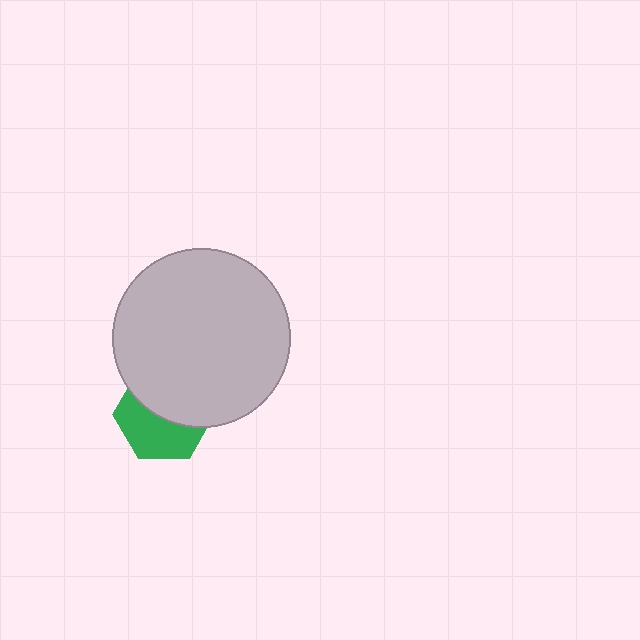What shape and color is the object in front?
The object in front is a light gray circle.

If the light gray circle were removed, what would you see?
You would see the complete green hexagon.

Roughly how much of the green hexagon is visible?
About half of it is visible (roughly 49%).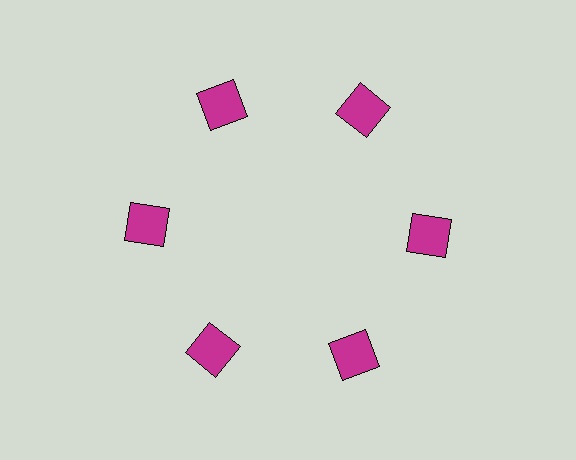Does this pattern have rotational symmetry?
Yes, this pattern has 6-fold rotational symmetry. It looks the same after rotating 60 degrees around the center.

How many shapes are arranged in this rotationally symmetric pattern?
There are 6 shapes, arranged in 6 groups of 1.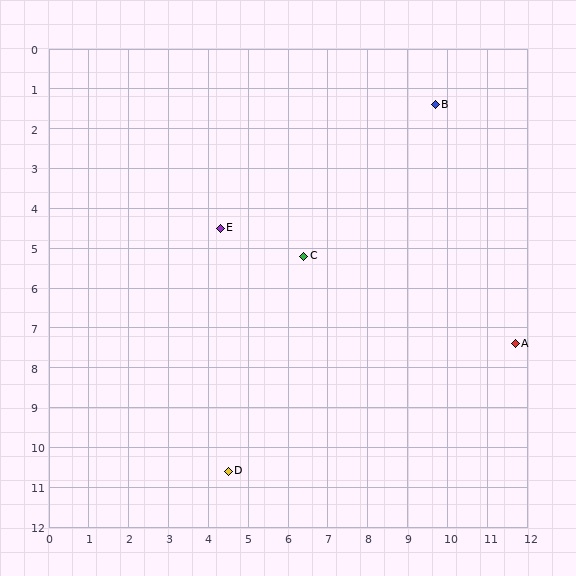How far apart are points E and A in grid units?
Points E and A are about 7.9 grid units apart.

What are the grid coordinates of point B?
Point B is at approximately (9.7, 1.4).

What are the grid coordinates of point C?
Point C is at approximately (6.4, 5.2).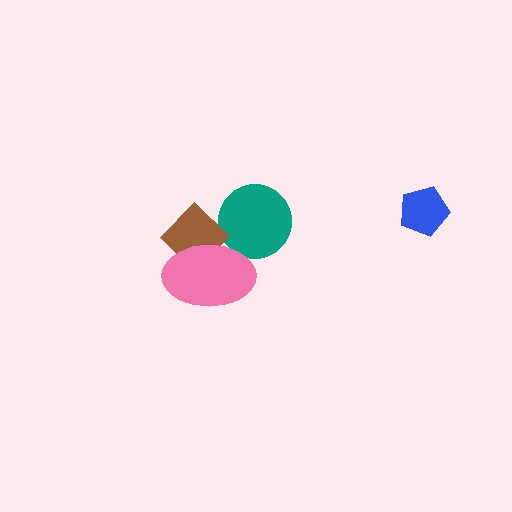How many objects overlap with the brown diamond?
2 objects overlap with the brown diamond.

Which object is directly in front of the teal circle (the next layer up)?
The brown diamond is directly in front of the teal circle.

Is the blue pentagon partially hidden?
No, no other shape covers it.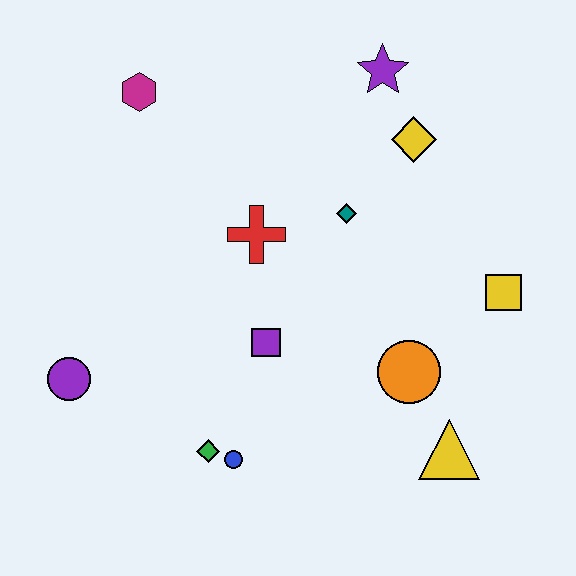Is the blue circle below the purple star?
Yes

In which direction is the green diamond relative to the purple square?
The green diamond is below the purple square.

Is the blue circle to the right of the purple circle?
Yes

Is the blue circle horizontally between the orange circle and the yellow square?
No